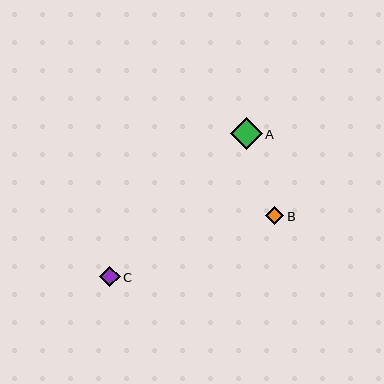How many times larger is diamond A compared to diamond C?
Diamond A is approximately 1.5 times the size of diamond C.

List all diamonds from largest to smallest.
From largest to smallest: A, C, B.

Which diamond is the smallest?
Diamond B is the smallest with a size of approximately 18 pixels.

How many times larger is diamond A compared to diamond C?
Diamond A is approximately 1.5 times the size of diamond C.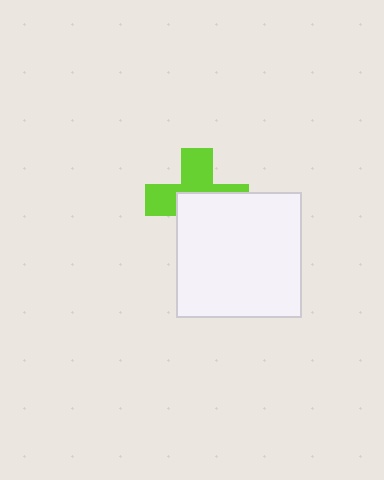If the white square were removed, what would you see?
You would see the complete lime cross.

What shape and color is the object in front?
The object in front is a white square.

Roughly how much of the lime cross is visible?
About half of it is visible (roughly 48%).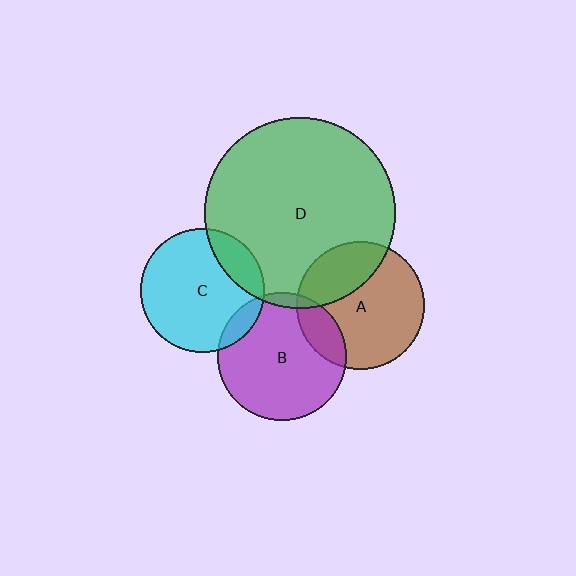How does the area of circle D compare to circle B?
Approximately 2.2 times.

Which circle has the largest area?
Circle D (green).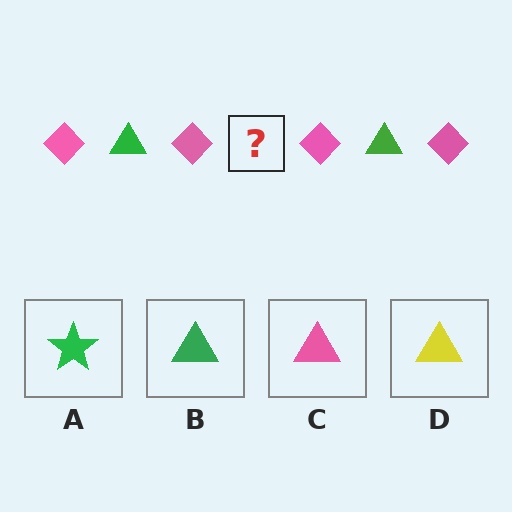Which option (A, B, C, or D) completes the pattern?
B.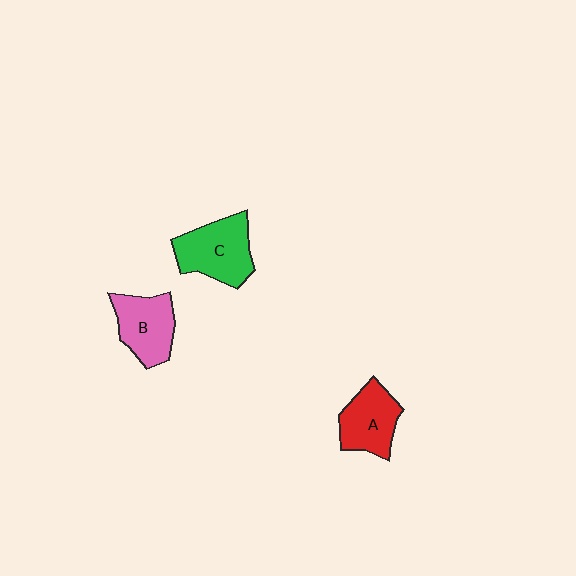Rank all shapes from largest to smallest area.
From largest to smallest: C (green), B (pink), A (red).